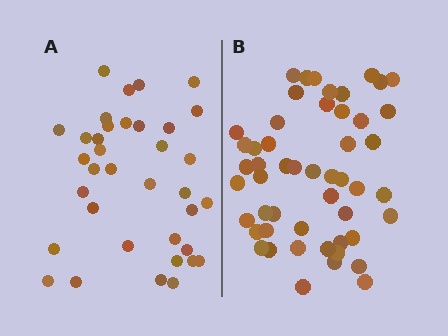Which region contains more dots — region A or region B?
Region B (the right region) has more dots.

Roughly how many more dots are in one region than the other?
Region B has approximately 15 more dots than region A.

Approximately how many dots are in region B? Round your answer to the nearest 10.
About 50 dots. (The exact count is 51, which rounds to 50.)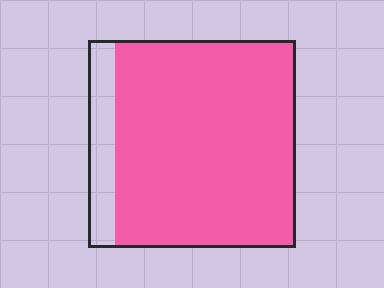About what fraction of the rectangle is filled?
About seven eighths (7/8).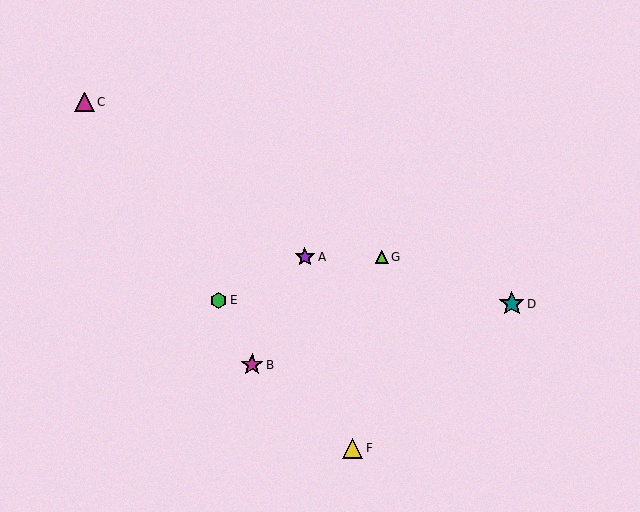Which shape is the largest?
The teal star (labeled D) is the largest.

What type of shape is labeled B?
Shape B is a magenta star.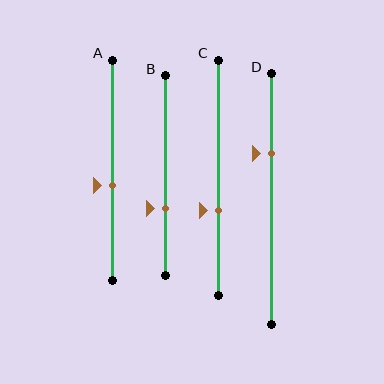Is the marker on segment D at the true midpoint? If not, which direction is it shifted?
No, the marker on segment D is shifted upward by about 18% of the segment length.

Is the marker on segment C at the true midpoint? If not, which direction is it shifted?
No, the marker on segment C is shifted downward by about 14% of the segment length.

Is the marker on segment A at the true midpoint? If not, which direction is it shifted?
No, the marker on segment A is shifted downward by about 7% of the segment length.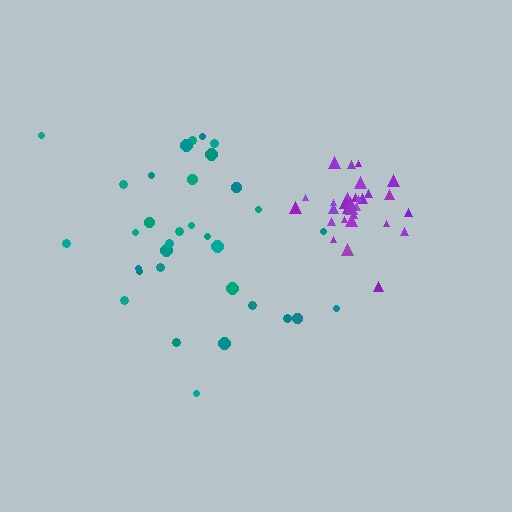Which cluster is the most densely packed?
Purple.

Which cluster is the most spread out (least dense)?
Teal.